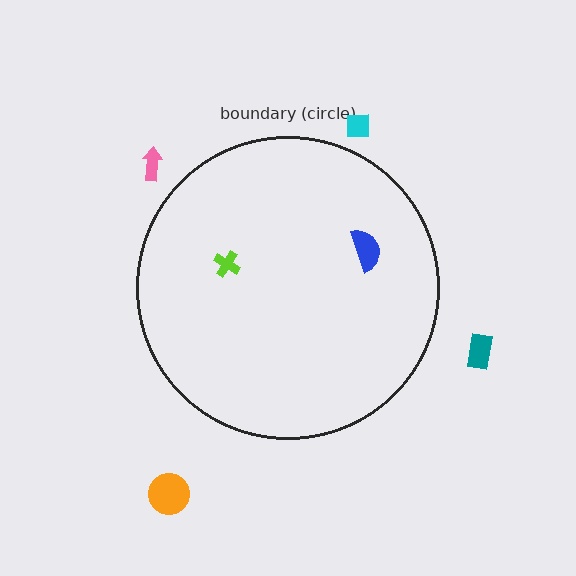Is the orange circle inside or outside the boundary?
Outside.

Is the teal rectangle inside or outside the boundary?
Outside.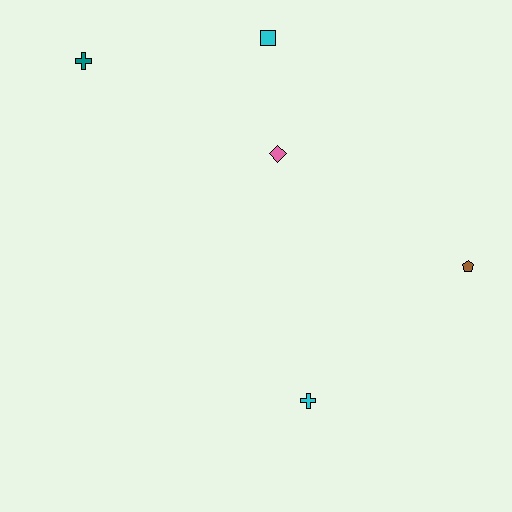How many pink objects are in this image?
There is 1 pink object.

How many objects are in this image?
There are 5 objects.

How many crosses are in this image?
There are 2 crosses.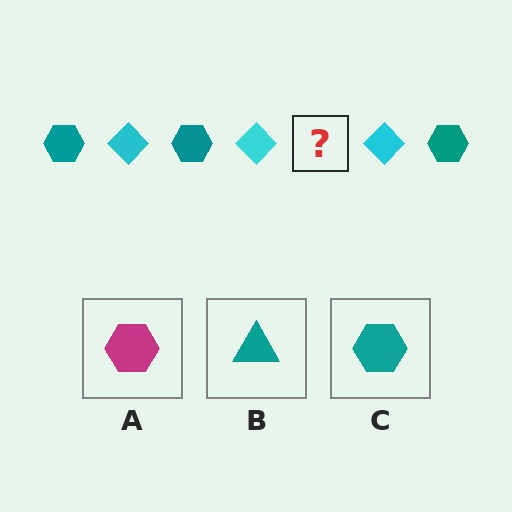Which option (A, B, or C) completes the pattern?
C.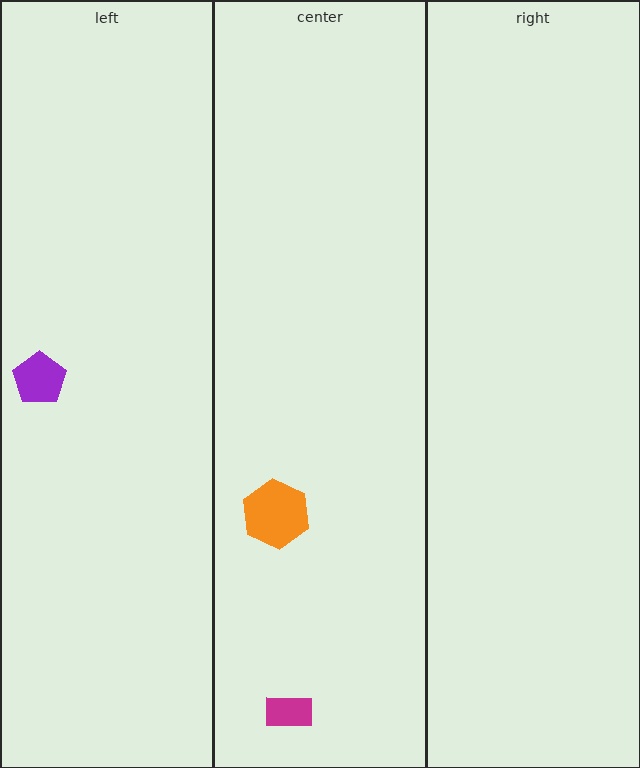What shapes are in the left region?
The purple pentagon.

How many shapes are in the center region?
2.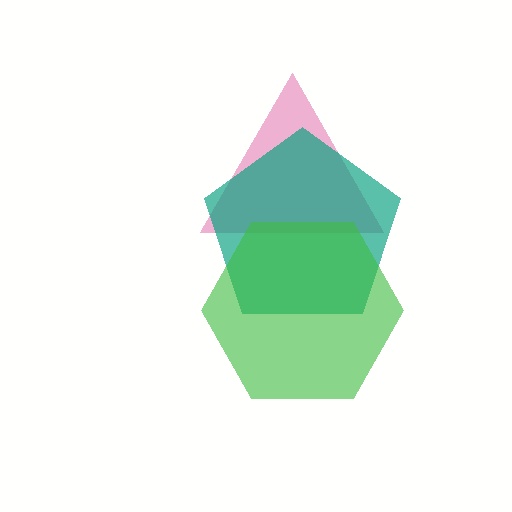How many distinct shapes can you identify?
There are 3 distinct shapes: a magenta triangle, a teal pentagon, a green hexagon.